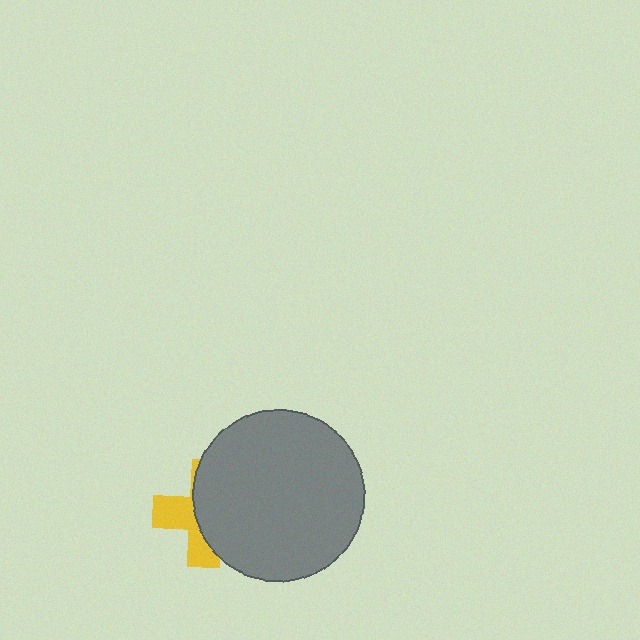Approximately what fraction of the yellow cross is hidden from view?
Roughly 60% of the yellow cross is hidden behind the gray circle.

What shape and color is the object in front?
The object in front is a gray circle.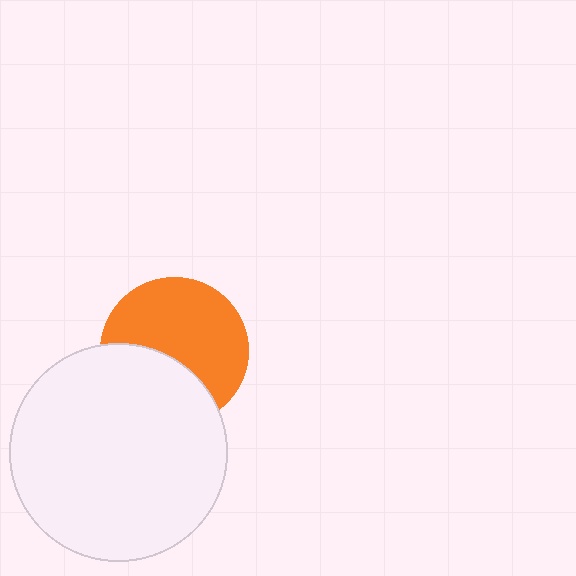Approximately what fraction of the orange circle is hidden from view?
Roughly 38% of the orange circle is hidden behind the white circle.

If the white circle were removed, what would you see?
You would see the complete orange circle.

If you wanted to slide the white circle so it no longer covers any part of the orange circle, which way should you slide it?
Slide it down — that is the most direct way to separate the two shapes.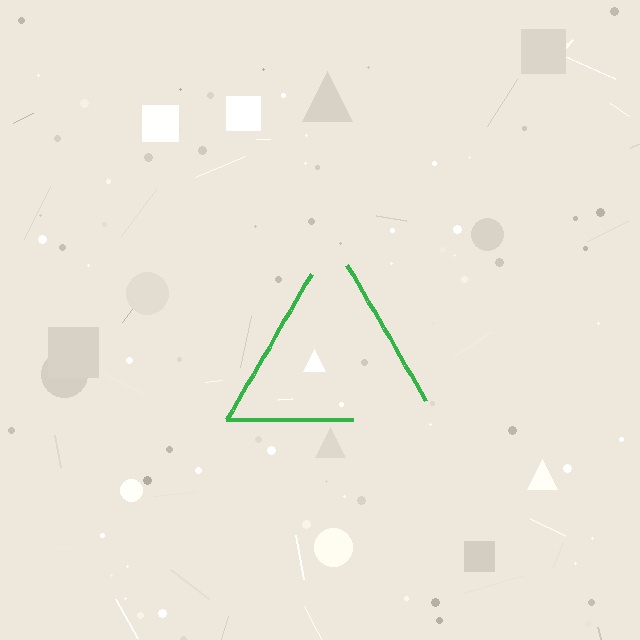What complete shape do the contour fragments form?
The contour fragments form a triangle.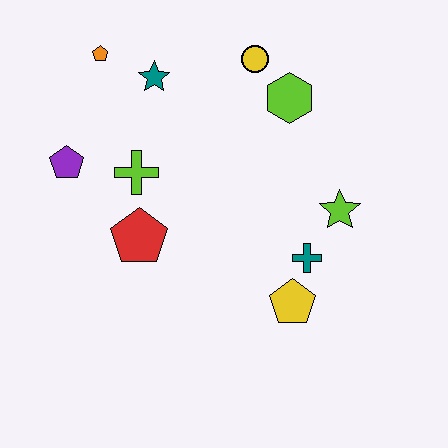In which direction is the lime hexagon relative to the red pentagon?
The lime hexagon is to the right of the red pentagon.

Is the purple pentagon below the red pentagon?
No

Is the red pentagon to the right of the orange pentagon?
Yes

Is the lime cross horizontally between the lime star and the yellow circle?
No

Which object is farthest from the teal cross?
The orange pentagon is farthest from the teal cross.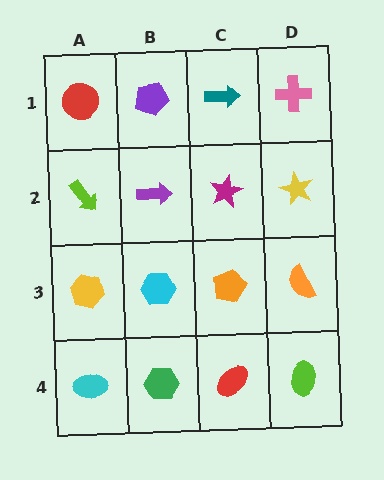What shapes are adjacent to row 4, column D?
An orange semicircle (row 3, column D), a red ellipse (row 4, column C).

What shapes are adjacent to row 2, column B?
A purple pentagon (row 1, column B), a cyan hexagon (row 3, column B), a lime arrow (row 2, column A), a magenta star (row 2, column C).